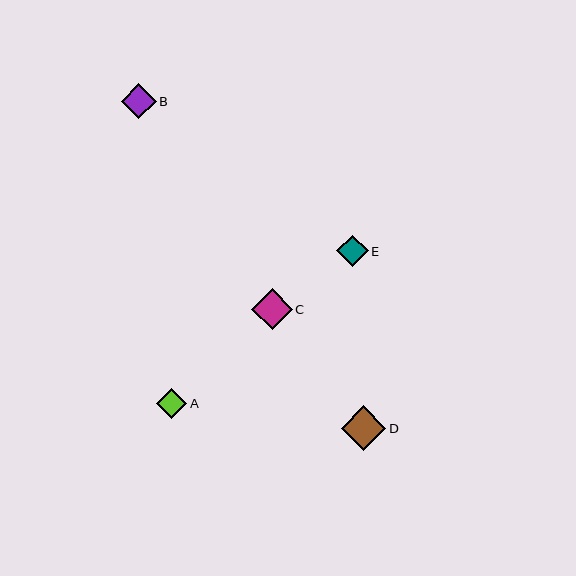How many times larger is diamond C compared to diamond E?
Diamond C is approximately 1.3 times the size of diamond E.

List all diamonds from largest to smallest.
From largest to smallest: D, C, B, E, A.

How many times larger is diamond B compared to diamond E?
Diamond B is approximately 1.1 times the size of diamond E.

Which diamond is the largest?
Diamond D is the largest with a size of approximately 44 pixels.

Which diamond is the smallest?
Diamond A is the smallest with a size of approximately 30 pixels.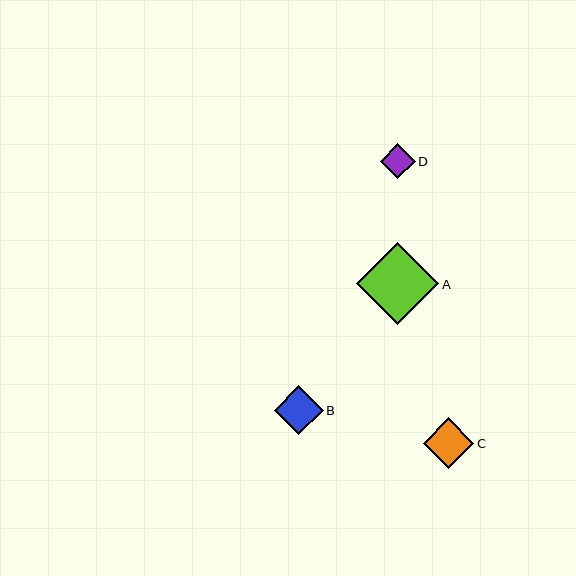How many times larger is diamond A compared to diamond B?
Diamond A is approximately 1.7 times the size of diamond B.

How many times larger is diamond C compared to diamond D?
Diamond C is approximately 1.4 times the size of diamond D.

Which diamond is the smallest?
Diamond D is the smallest with a size of approximately 35 pixels.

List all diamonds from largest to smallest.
From largest to smallest: A, C, B, D.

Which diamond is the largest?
Diamond A is the largest with a size of approximately 82 pixels.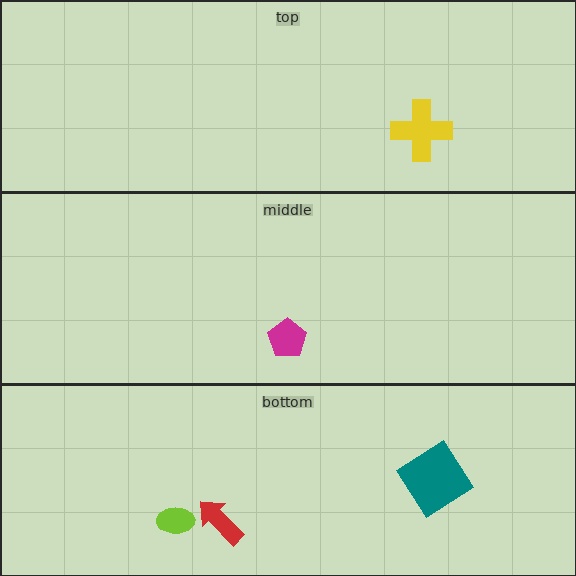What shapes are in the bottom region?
The lime ellipse, the red arrow, the teal diamond.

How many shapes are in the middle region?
1.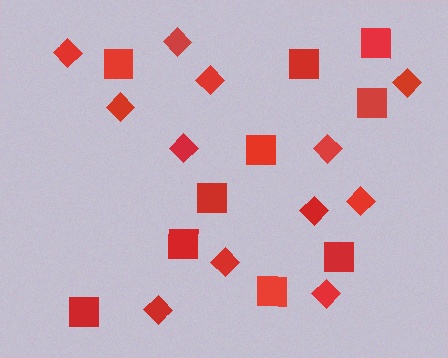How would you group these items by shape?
There are 2 groups: one group of squares (10) and one group of diamonds (12).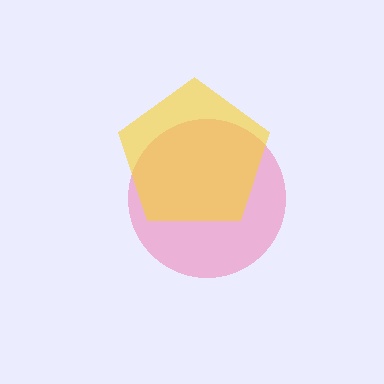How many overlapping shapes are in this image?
There are 2 overlapping shapes in the image.